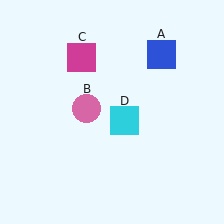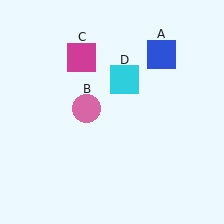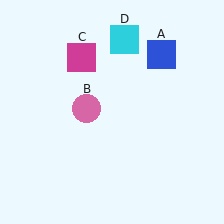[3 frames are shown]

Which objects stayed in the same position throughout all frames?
Blue square (object A) and pink circle (object B) and magenta square (object C) remained stationary.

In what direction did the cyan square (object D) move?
The cyan square (object D) moved up.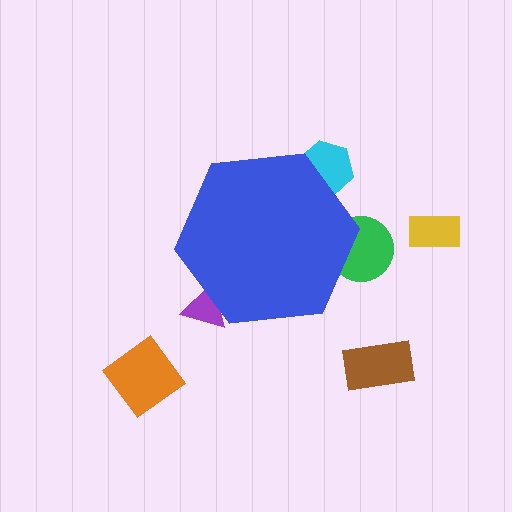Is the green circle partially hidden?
Yes, the green circle is partially hidden behind the blue hexagon.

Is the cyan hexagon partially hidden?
Yes, the cyan hexagon is partially hidden behind the blue hexagon.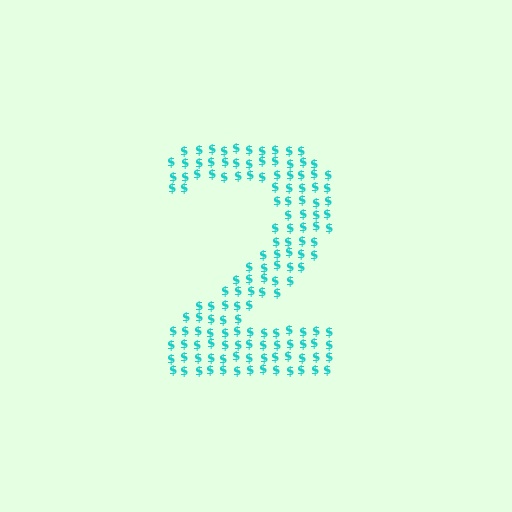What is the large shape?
The large shape is the digit 2.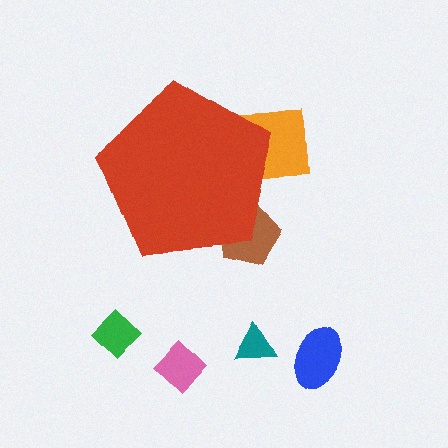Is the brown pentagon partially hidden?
Yes, the brown pentagon is partially hidden behind the red pentagon.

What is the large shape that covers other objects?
A red pentagon.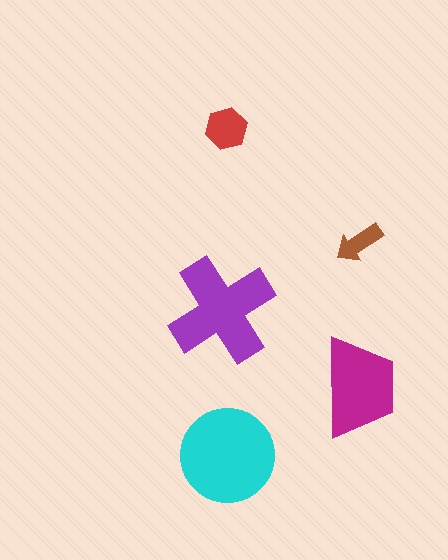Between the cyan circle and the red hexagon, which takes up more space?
The cyan circle.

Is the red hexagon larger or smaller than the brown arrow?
Larger.